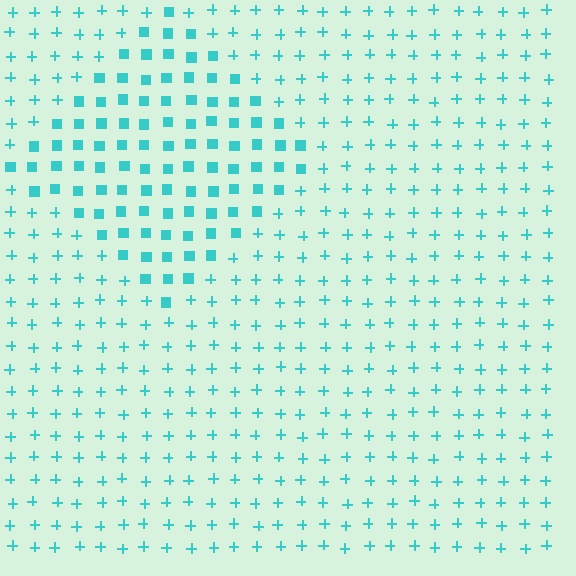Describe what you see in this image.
The image is filled with small cyan elements arranged in a uniform grid. A diamond-shaped region contains squares, while the surrounding area contains plus signs. The boundary is defined purely by the change in element shape.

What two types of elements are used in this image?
The image uses squares inside the diamond region and plus signs outside it.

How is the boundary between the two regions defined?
The boundary is defined by a change in element shape: squares inside vs. plus signs outside. All elements share the same color and spacing.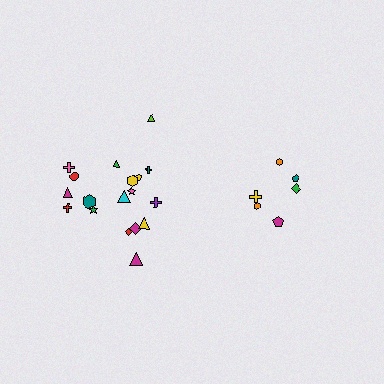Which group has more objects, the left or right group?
The left group.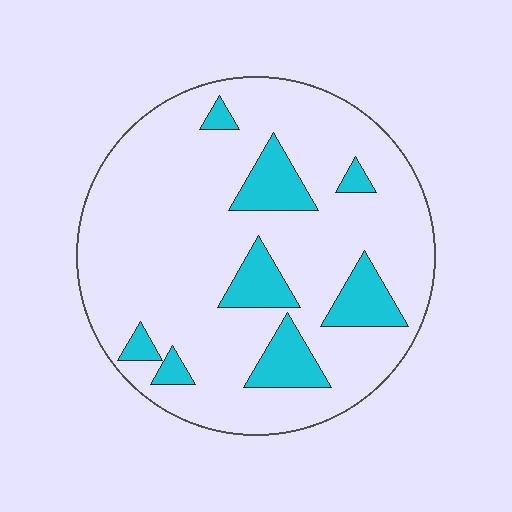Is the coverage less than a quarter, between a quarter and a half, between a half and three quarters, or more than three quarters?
Less than a quarter.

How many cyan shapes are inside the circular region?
8.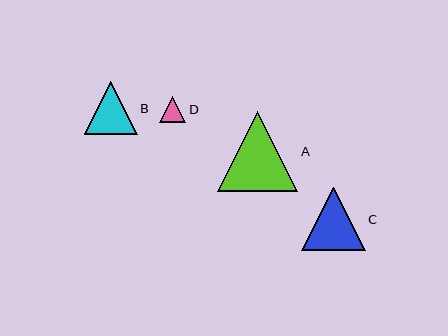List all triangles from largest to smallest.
From largest to smallest: A, C, B, D.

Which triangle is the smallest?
Triangle D is the smallest with a size of approximately 26 pixels.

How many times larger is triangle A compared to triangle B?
Triangle A is approximately 1.5 times the size of triangle B.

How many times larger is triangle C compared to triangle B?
Triangle C is approximately 1.2 times the size of triangle B.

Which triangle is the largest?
Triangle A is the largest with a size of approximately 80 pixels.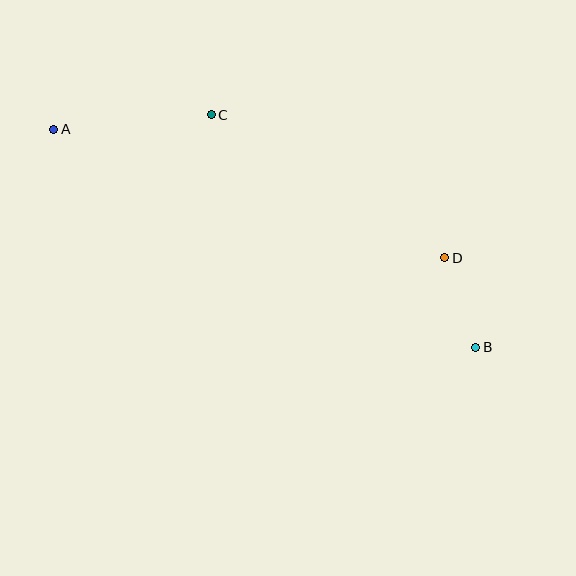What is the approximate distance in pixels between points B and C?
The distance between B and C is approximately 352 pixels.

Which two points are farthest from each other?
Points A and B are farthest from each other.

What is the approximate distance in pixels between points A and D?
The distance between A and D is approximately 411 pixels.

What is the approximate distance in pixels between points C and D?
The distance between C and D is approximately 274 pixels.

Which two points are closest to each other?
Points B and D are closest to each other.